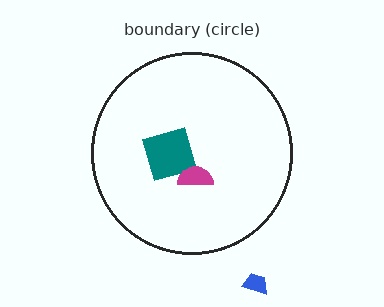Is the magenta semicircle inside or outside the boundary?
Inside.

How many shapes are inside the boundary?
2 inside, 1 outside.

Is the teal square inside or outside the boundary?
Inside.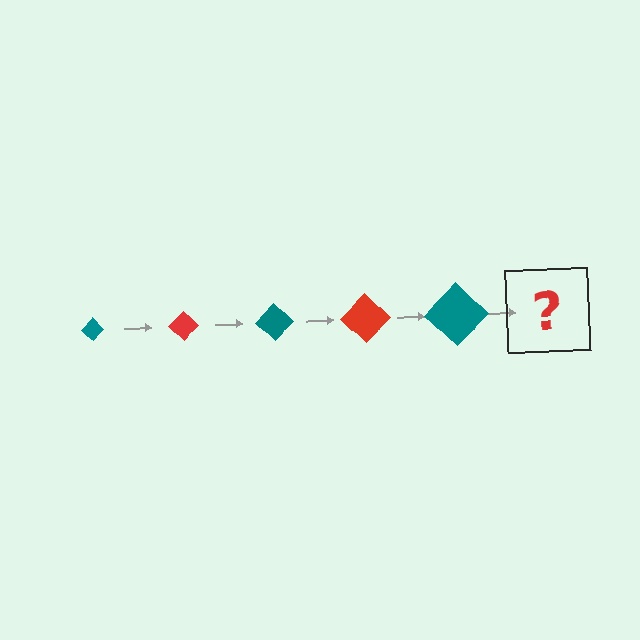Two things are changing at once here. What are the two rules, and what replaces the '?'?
The two rules are that the diamond grows larger each step and the color cycles through teal and red. The '?' should be a red diamond, larger than the previous one.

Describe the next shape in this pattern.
It should be a red diamond, larger than the previous one.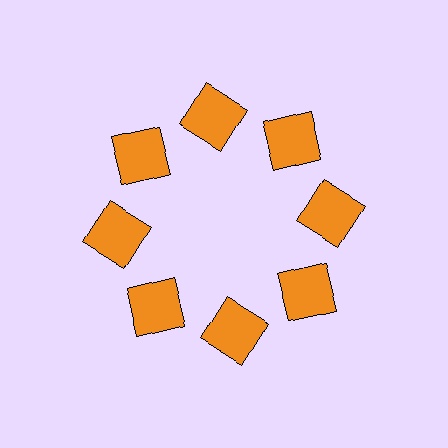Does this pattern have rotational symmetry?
Yes, this pattern has 8-fold rotational symmetry. It looks the same after rotating 45 degrees around the center.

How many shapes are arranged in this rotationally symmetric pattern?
There are 8 shapes, arranged in 8 groups of 1.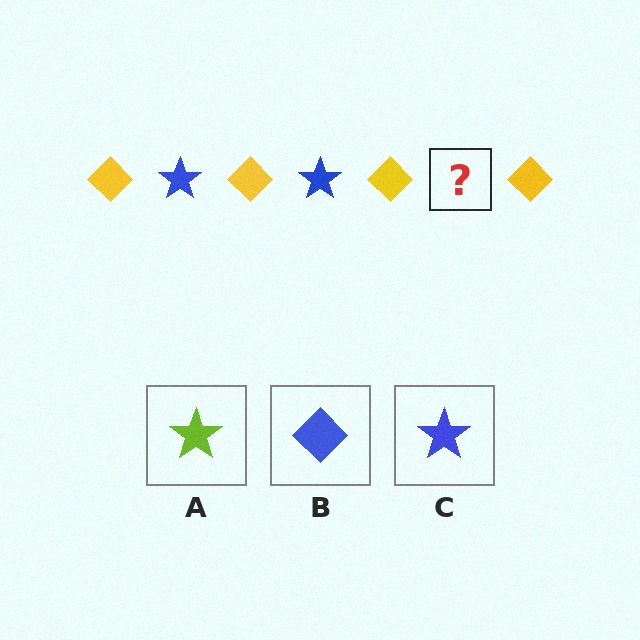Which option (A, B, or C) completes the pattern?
C.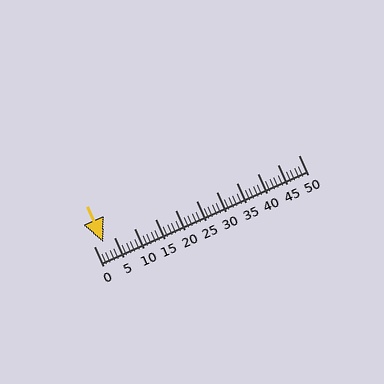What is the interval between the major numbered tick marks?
The major tick marks are spaced 5 units apart.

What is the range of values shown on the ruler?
The ruler shows values from 0 to 50.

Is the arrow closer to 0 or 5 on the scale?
The arrow is closer to 0.